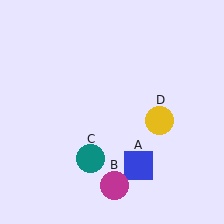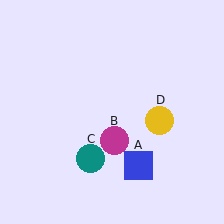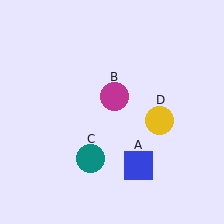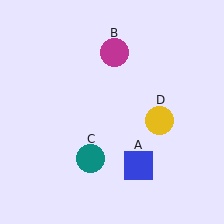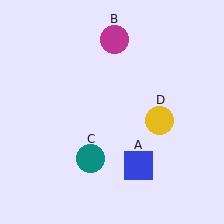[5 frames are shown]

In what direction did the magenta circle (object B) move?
The magenta circle (object B) moved up.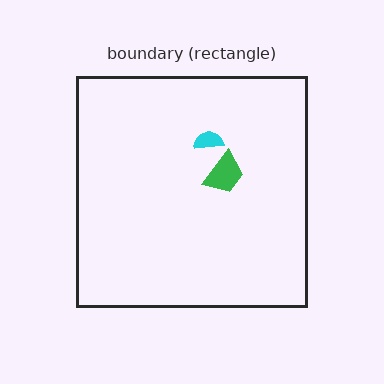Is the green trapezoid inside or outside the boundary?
Inside.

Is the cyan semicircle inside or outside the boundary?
Inside.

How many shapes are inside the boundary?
2 inside, 0 outside.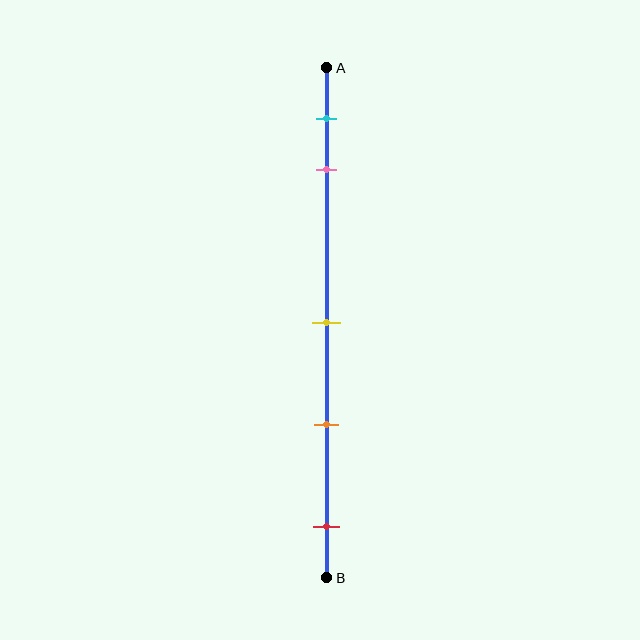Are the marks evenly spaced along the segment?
No, the marks are not evenly spaced.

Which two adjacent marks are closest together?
The cyan and pink marks are the closest adjacent pair.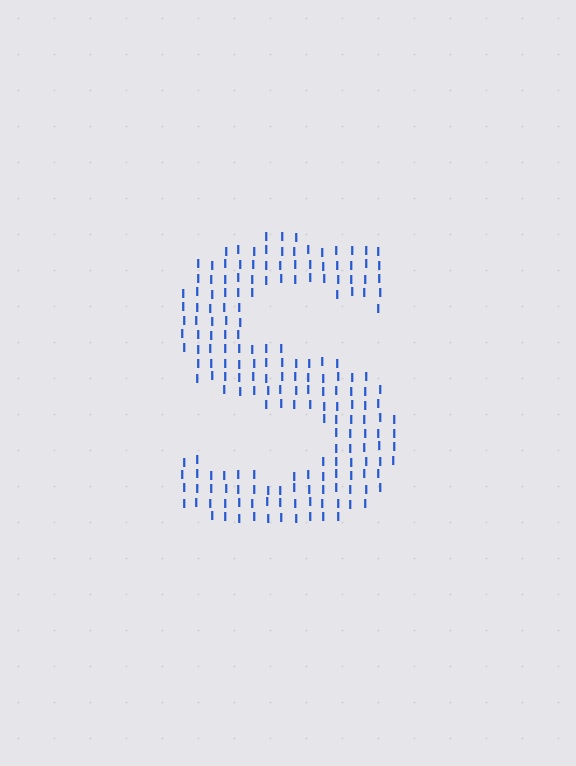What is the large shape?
The large shape is the letter S.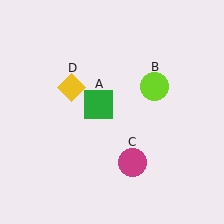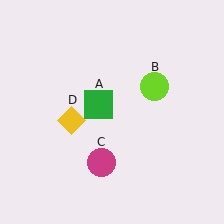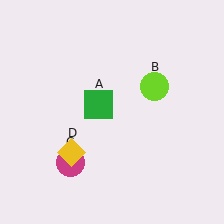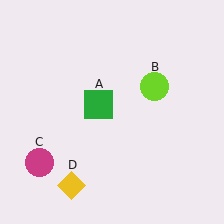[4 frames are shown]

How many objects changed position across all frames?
2 objects changed position: magenta circle (object C), yellow diamond (object D).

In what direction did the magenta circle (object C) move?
The magenta circle (object C) moved left.